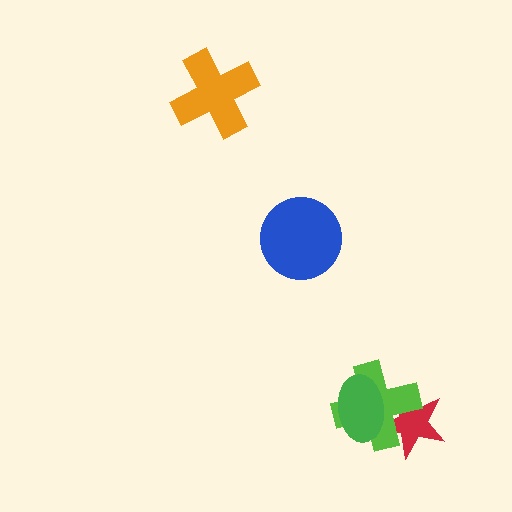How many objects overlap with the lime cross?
2 objects overlap with the lime cross.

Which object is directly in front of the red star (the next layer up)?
The lime cross is directly in front of the red star.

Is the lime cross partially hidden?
Yes, it is partially covered by another shape.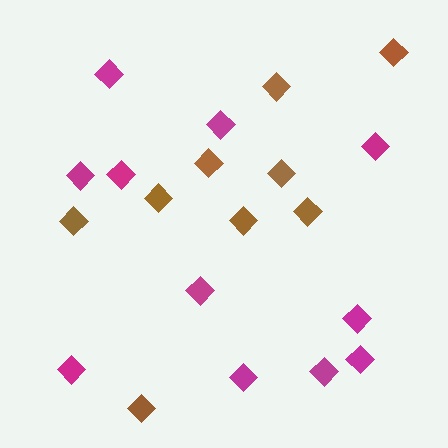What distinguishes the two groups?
There are 2 groups: one group of magenta diamonds (11) and one group of brown diamonds (9).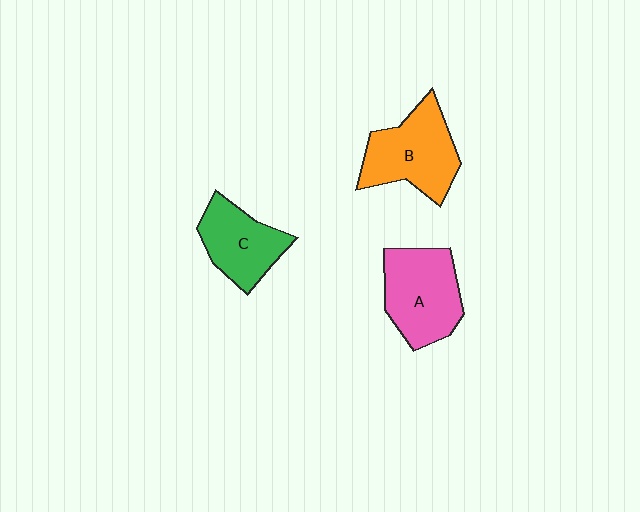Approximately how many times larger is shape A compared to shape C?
Approximately 1.3 times.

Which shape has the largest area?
Shape A (pink).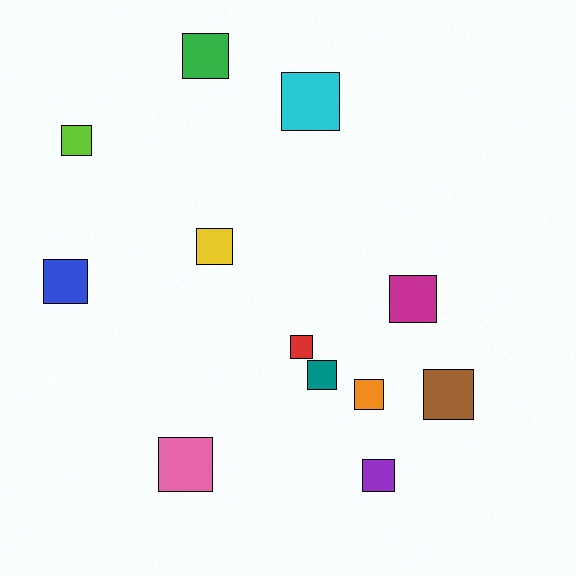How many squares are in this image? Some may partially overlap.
There are 12 squares.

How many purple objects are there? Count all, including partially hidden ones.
There is 1 purple object.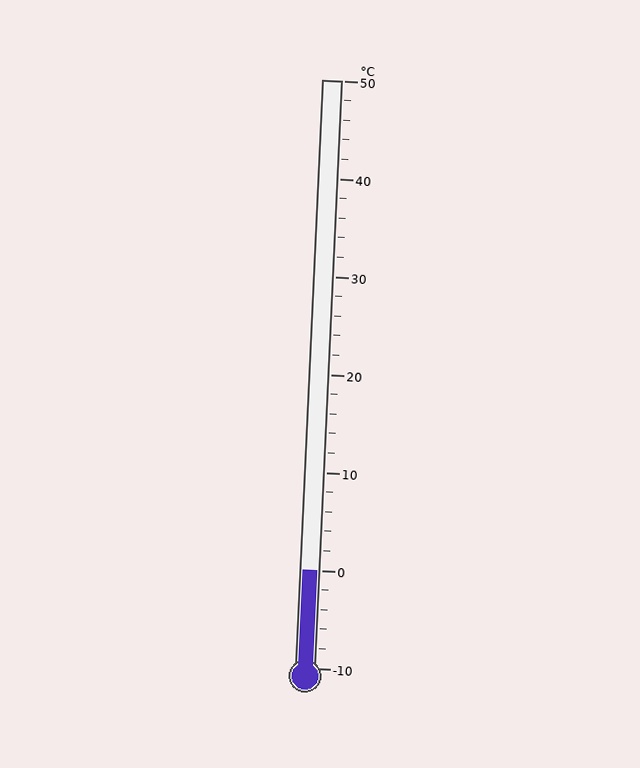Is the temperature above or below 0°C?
The temperature is at 0°C.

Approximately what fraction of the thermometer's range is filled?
The thermometer is filled to approximately 15% of its range.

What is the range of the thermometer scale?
The thermometer scale ranges from -10°C to 50°C.